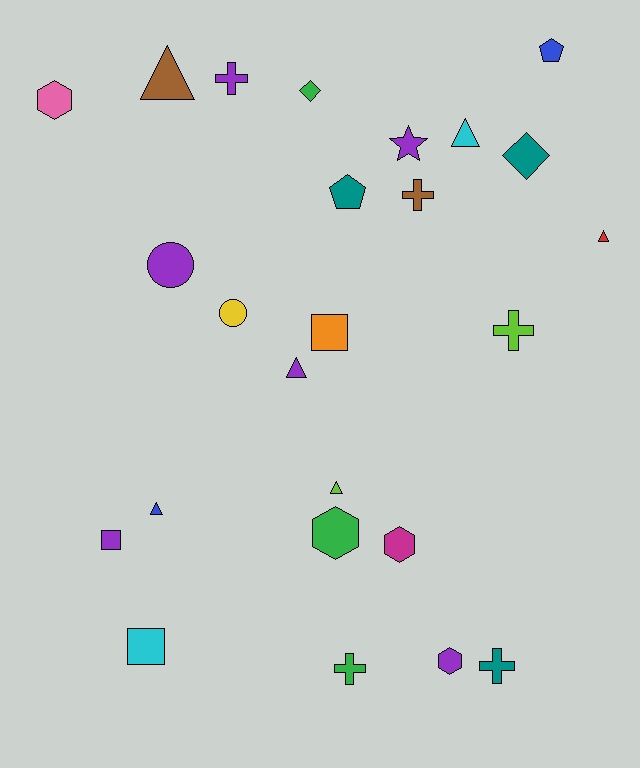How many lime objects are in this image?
There are 2 lime objects.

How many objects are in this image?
There are 25 objects.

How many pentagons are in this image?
There are 2 pentagons.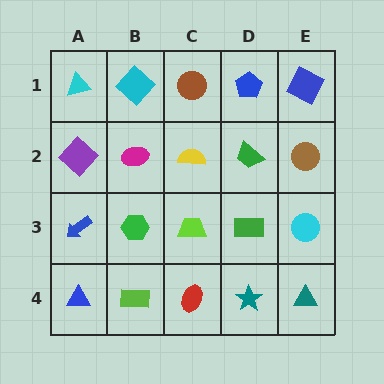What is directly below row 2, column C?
A lime trapezoid.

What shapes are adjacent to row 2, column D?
A blue pentagon (row 1, column D), a green rectangle (row 3, column D), a yellow semicircle (row 2, column C), a brown circle (row 2, column E).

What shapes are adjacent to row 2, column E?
A blue square (row 1, column E), a cyan circle (row 3, column E), a green trapezoid (row 2, column D).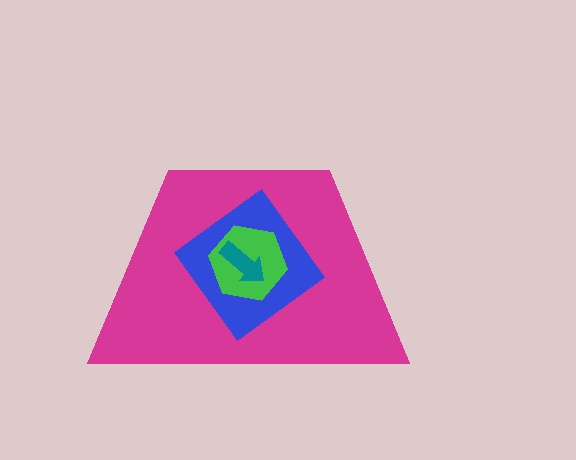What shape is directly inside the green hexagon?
The teal arrow.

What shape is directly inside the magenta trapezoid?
The blue diamond.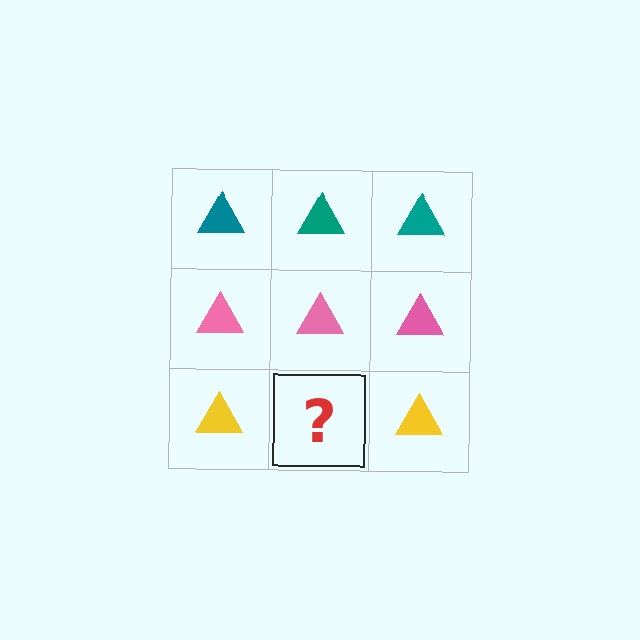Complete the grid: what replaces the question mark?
The question mark should be replaced with a yellow triangle.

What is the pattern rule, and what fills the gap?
The rule is that each row has a consistent color. The gap should be filled with a yellow triangle.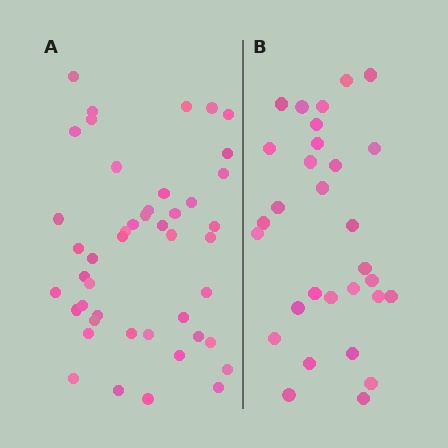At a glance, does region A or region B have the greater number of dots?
Region A (the left region) has more dots.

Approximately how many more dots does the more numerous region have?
Region A has approximately 15 more dots than region B.